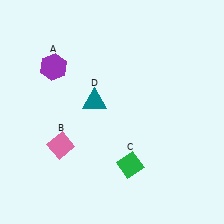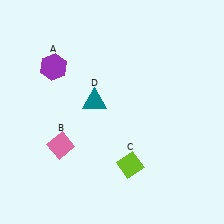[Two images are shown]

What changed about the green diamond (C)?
In Image 1, C is green. In Image 2, it changed to lime.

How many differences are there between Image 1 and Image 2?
There is 1 difference between the two images.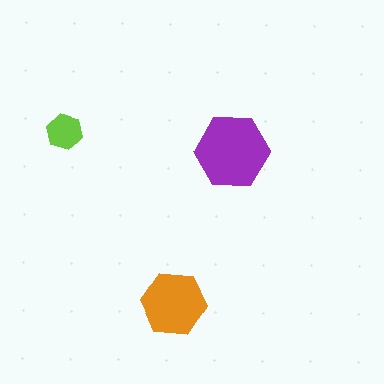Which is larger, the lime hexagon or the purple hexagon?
The purple one.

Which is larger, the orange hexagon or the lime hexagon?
The orange one.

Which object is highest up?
The lime hexagon is topmost.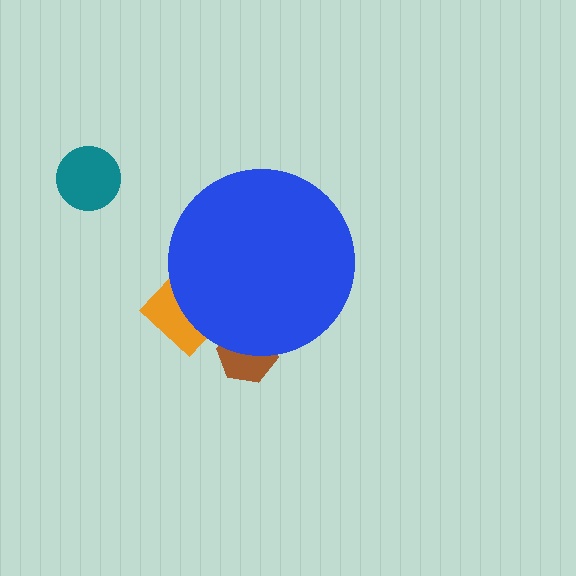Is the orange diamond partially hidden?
Yes, the orange diamond is partially hidden behind the blue circle.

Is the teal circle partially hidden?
No, the teal circle is fully visible.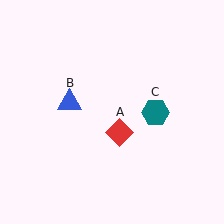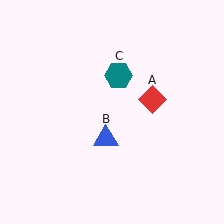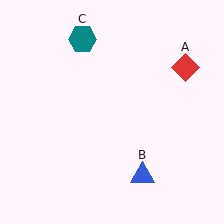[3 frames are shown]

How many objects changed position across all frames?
3 objects changed position: red diamond (object A), blue triangle (object B), teal hexagon (object C).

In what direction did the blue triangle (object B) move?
The blue triangle (object B) moved down and to the right.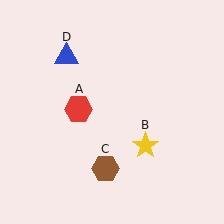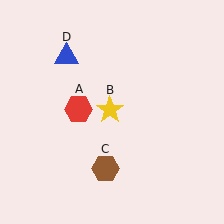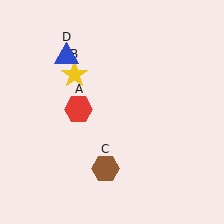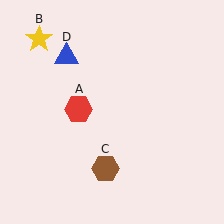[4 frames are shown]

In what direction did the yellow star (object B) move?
The yellow star (object B) moved up and to the left.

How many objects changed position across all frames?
1 object changed position: yellow star (object B).